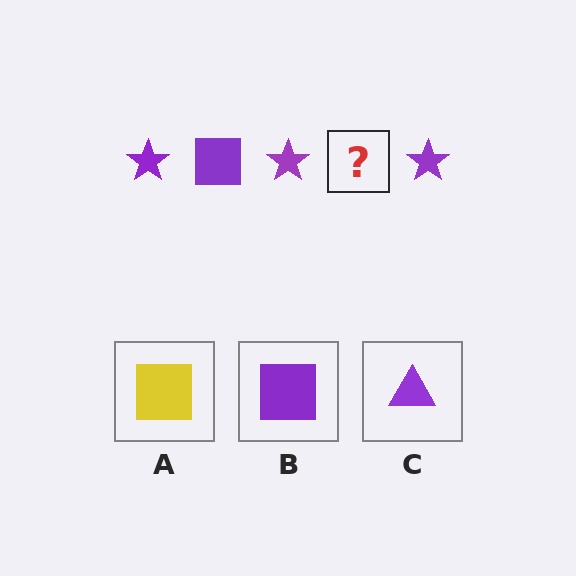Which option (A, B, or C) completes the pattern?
B.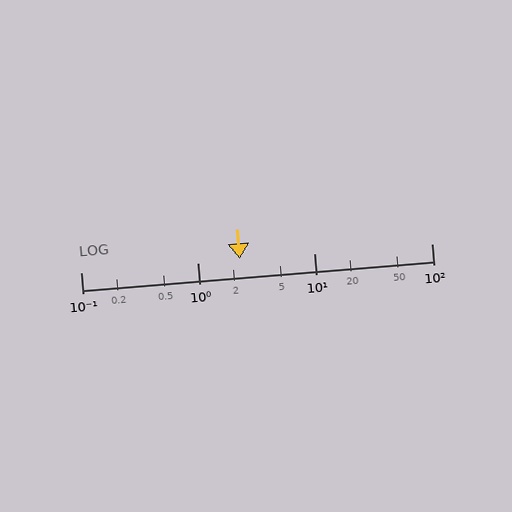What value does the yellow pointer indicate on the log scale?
The pointer indicates approximately 2.3.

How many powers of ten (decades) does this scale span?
The scale spans 3 decades, from 0.1 to 100.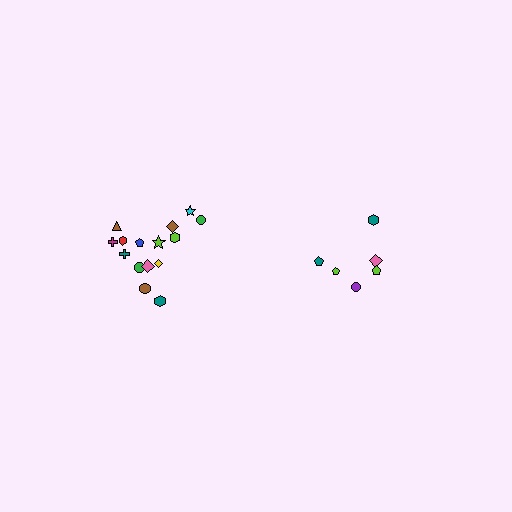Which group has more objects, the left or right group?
The left group.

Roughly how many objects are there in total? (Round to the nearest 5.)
Roughly 20 objects in total.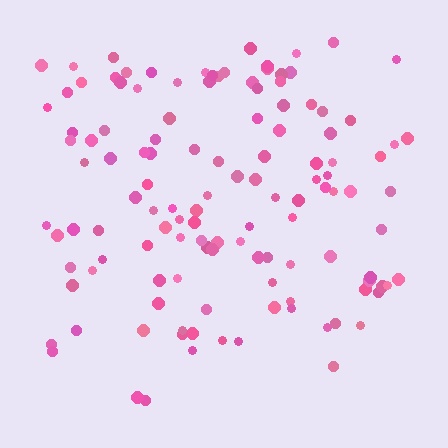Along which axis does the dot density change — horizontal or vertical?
Vertical.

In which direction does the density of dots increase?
From bottom to top, with the top side densest.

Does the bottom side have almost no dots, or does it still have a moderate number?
Still a moderate number, just noticeably fewer than the top.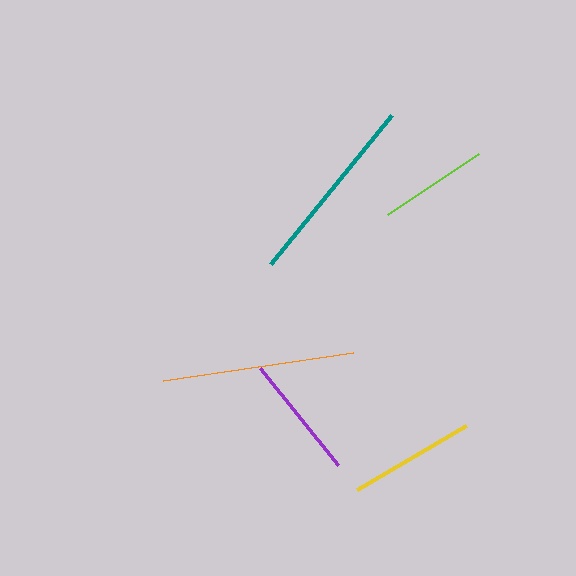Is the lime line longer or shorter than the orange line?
The orange line is longer than the lime line.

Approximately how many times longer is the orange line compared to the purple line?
The orange line is approximately 1.5 times the length of the purple line.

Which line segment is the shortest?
The lime line is the shortest at approximately 110 pixels.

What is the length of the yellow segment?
The yellow segment is approximately 126 pixels long.